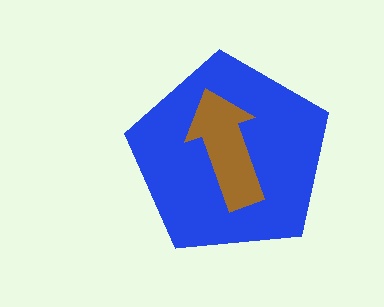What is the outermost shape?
The blue pentagon.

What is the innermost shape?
The brown arrow.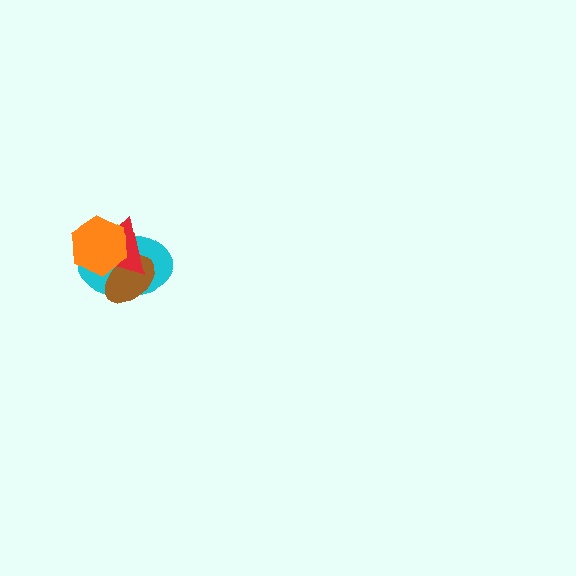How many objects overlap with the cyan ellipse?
3 objects overlap with the cyan ellipse.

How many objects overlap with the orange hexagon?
3 objects overlap with the orange hexagon.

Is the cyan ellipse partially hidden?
Yes, it is partially covered by another shape.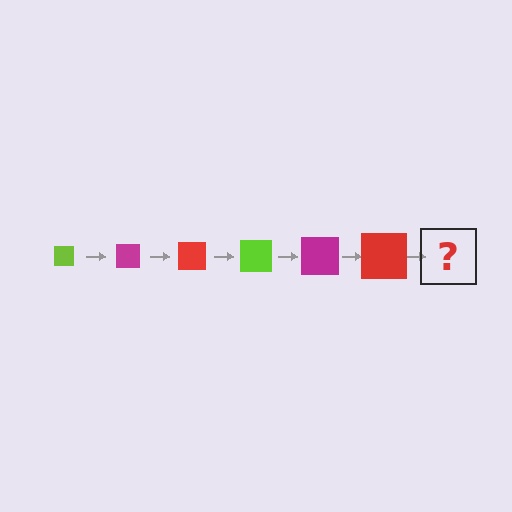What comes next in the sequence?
The next element should be a lime square, larger than the previous one.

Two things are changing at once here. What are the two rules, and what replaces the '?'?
The two rules are that the square grows larger each step and the color cycles through lime, magenta, and red. The '?' should be a lime square, larger than the previous one.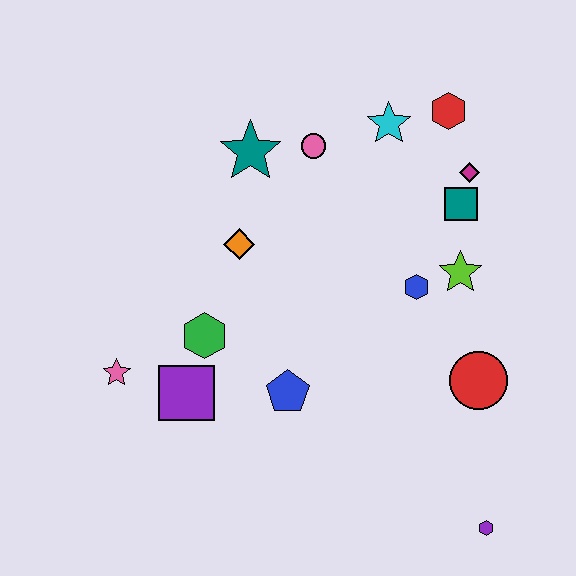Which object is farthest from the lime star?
The pink star is farthest from the lime star.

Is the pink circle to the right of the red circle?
No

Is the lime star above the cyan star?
No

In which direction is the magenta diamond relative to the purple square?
The magenta diamond is to the right of the purple square.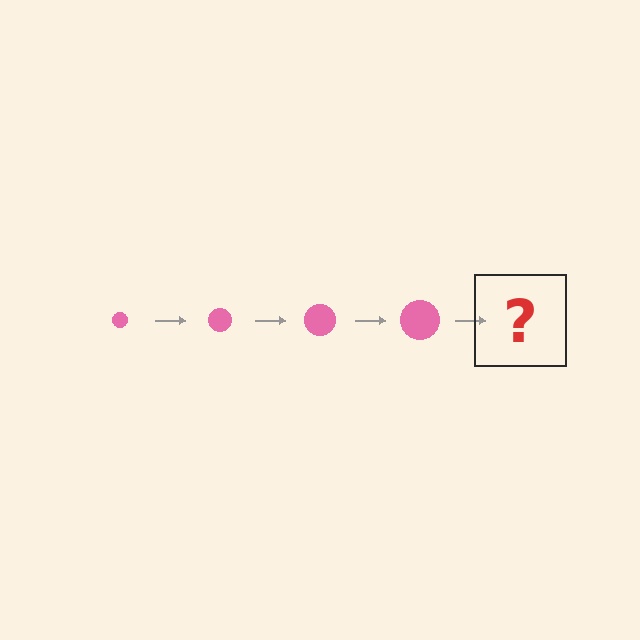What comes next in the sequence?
The next element should be a pink circle, larger than the previous one.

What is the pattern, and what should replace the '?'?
The pattern is that the circle gets progressively larger each step. The '?' should be a pink circle, larger than the previous one.